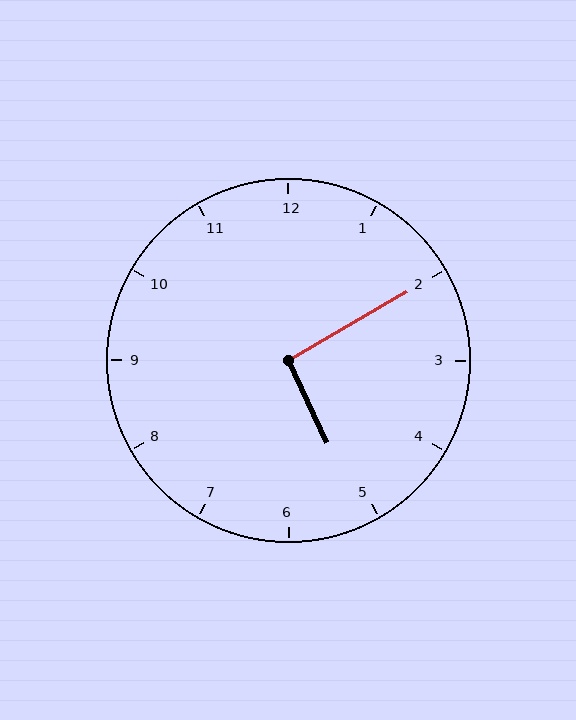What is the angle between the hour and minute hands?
Approximately 95 degrees.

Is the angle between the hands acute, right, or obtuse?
It is right.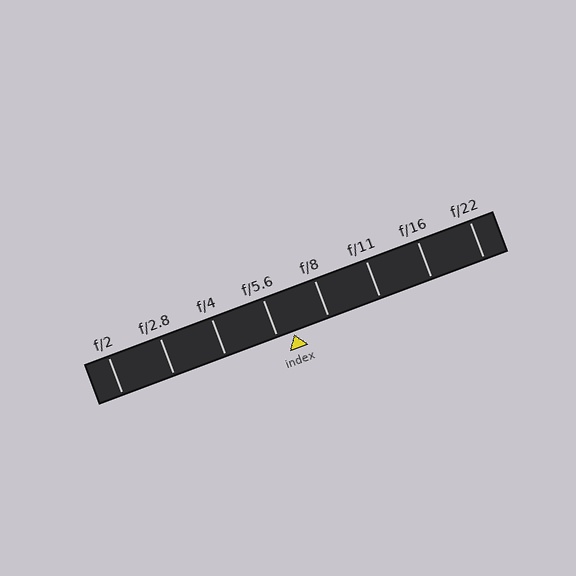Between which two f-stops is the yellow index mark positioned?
The index mark is between f/5.6 and f/8.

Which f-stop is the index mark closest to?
The index mark is closest to f/5.6.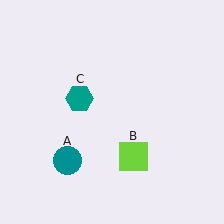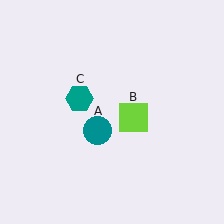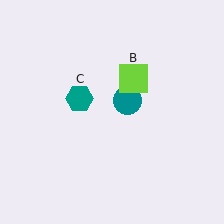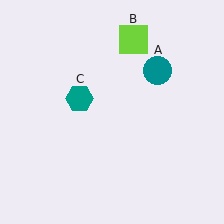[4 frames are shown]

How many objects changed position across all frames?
2 objects changed position: teal circle (object A), lime square (object B).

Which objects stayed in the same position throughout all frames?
Teal hexagon (object C) remained stationary.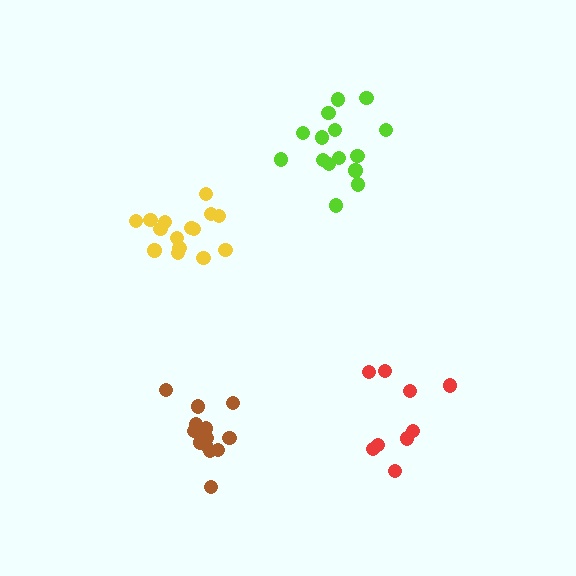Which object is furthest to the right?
The red cluster is rightmost.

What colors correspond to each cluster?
The clusters are colored: brown, lime, red, yellow.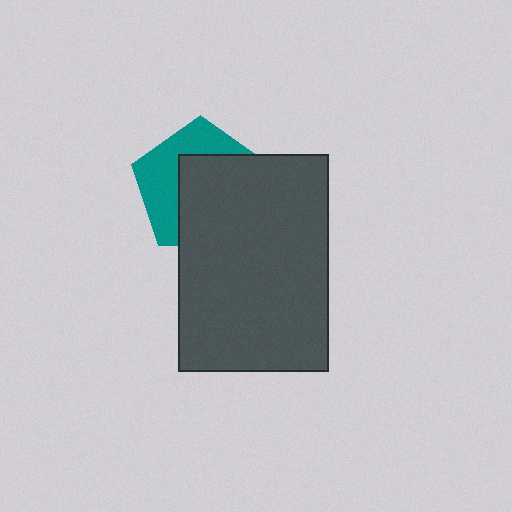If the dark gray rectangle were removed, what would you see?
You would see the complete teal pentagon.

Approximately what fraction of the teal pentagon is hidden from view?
Roughly 59% of the teal pentagon is hidden behind the dark gray rectangle.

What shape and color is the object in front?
The object in front is a dark gray rectangle.